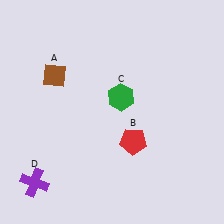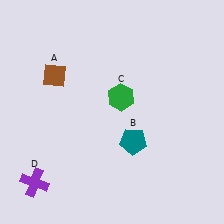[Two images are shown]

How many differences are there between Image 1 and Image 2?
There is 1 difference between the two images.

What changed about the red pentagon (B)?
In Image 1, B is red. In Image 2, it changed to teal.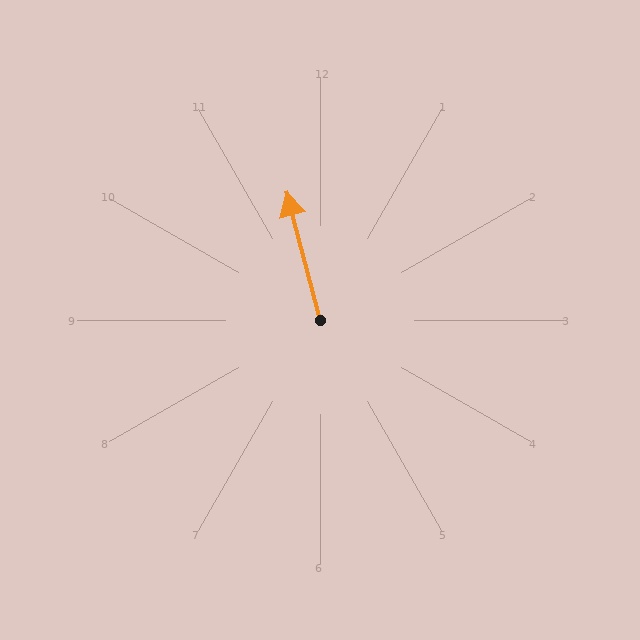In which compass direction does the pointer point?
North.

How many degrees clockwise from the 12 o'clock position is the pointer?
Approximately 345 degrees.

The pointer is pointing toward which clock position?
Roughly 12 o'clock.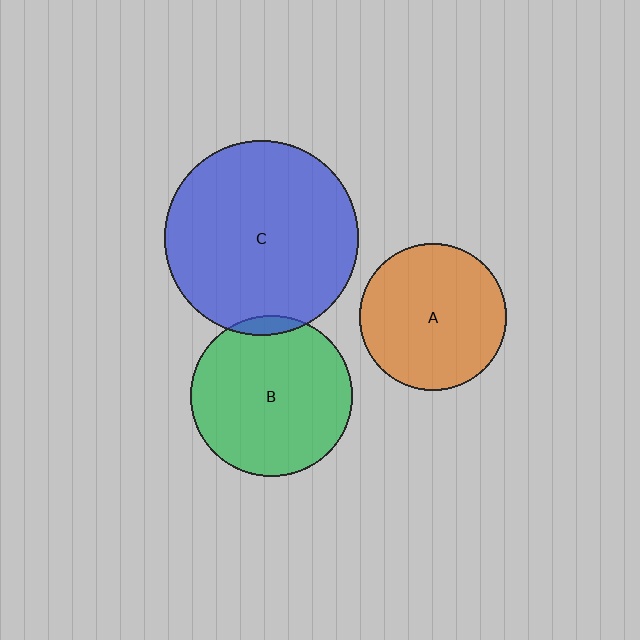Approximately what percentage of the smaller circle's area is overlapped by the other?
Approximately 5%.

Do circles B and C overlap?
Yes.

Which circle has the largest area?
Circle C (blue).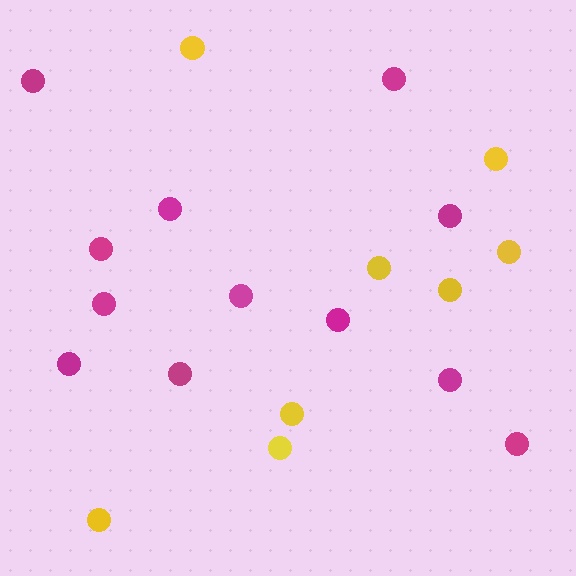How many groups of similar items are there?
There are 2 groups: one group of yellow circles (8) and one group of magenta circles (12).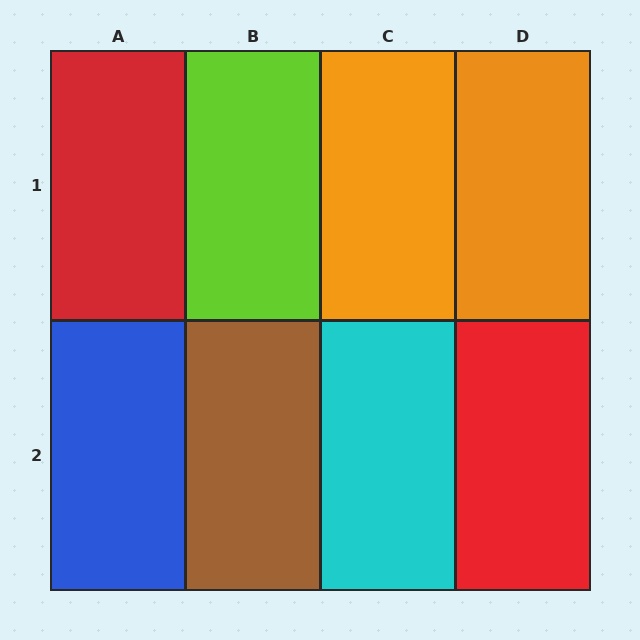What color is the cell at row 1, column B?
Lime.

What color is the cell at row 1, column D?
Orange.